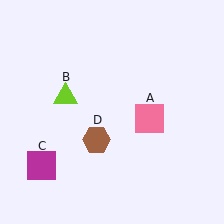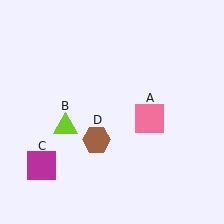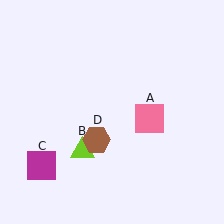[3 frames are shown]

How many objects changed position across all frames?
1 object changed position: lime triangle (object B).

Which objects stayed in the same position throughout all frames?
Pink square (object A) and magenta square (object C) and brown hexagon (object D) remained stationary.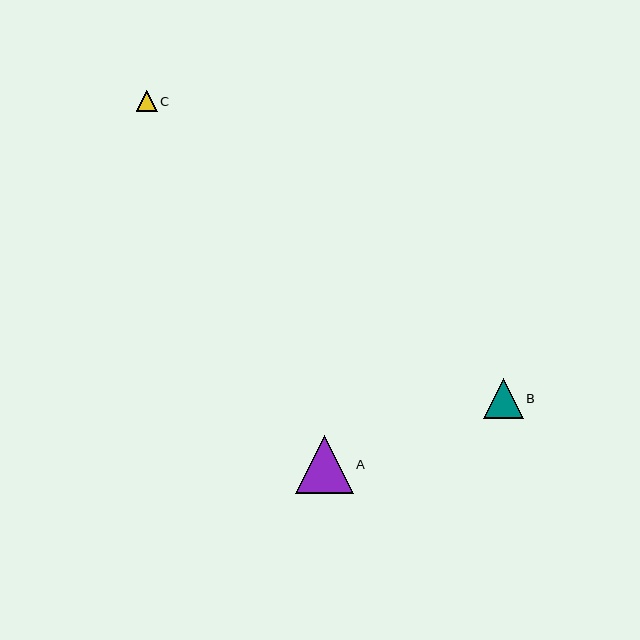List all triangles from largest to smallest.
From largest to smallest: A, B, C.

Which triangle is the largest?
Triangle A is the largest with a size of approximately 57 pixels.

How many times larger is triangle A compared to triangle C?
Triangle A is approximately 2.7 times the size of triangle C.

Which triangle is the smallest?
Triangle C is the smallest with a size of approximately 21 pixels.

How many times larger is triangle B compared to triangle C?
Triangle B is approximately 1.9 times the size of triangle C.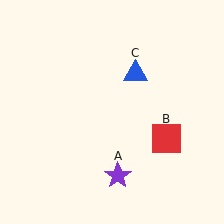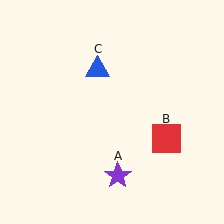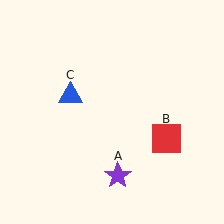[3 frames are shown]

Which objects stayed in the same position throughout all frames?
Purple star (object A) and red square (object B) remained stationary.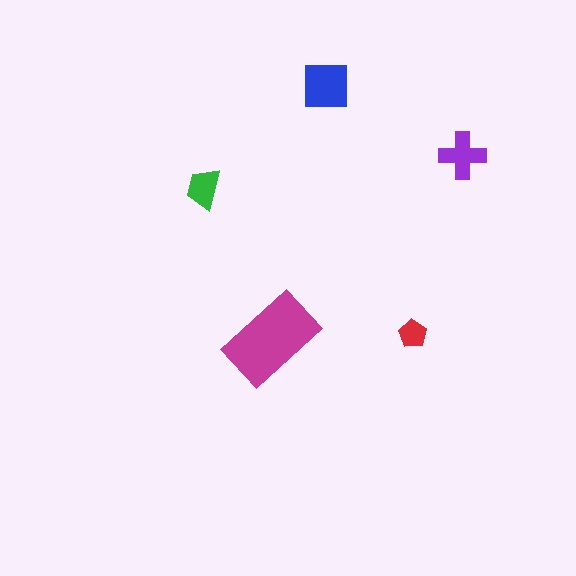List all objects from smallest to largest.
The red pentagon, the green trapezoid, the purple cross, the blue square, the magenta rectangle.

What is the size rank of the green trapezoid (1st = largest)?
4th.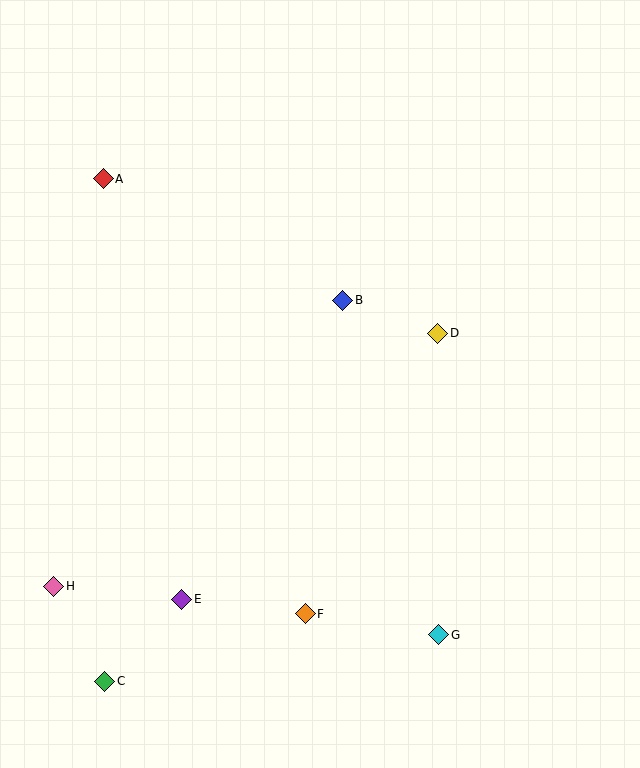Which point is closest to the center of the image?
Point B at (343, 301) is closest to the center.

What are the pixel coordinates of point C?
Point C is at (105, 681).